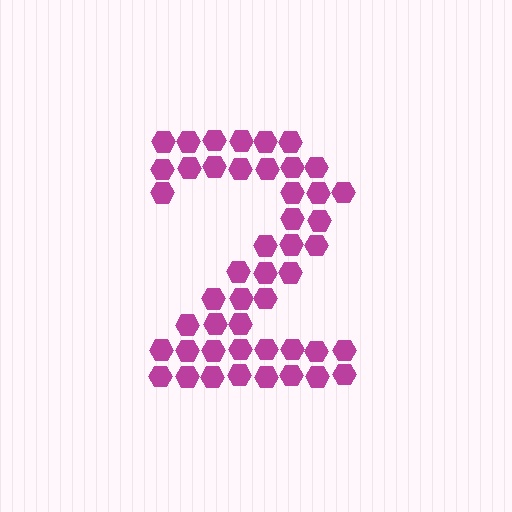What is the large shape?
The large shape is the digit 2.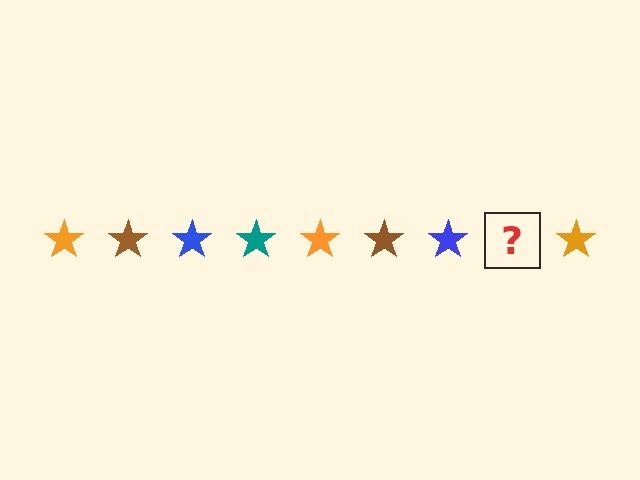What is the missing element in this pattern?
The missing element is a teal star.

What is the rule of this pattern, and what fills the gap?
The rule is that the pattern cycles through orange, brown, blue, teal stars. The gap should be filled with a teal star.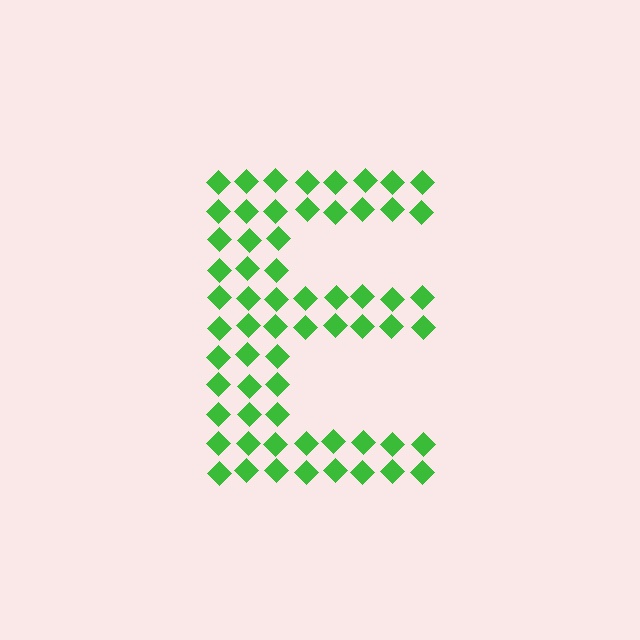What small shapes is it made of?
It is made of small diamonds.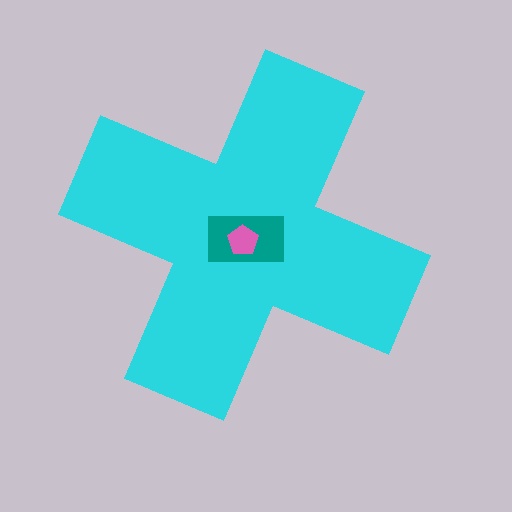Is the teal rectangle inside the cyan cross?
Yes.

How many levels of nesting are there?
3.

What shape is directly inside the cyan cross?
The teal rectangle.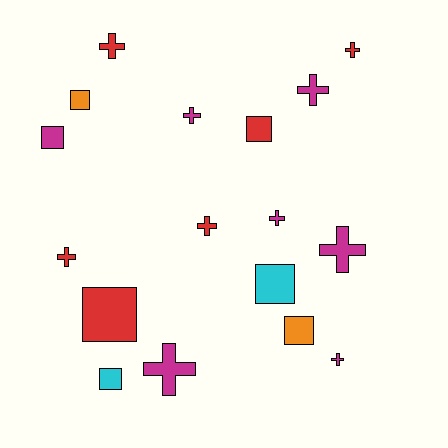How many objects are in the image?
There are 17 objects.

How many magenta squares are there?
There is 1 magenta square.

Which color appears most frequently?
Magenta, with 7 objects.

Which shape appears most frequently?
Cross, with 10 objects.